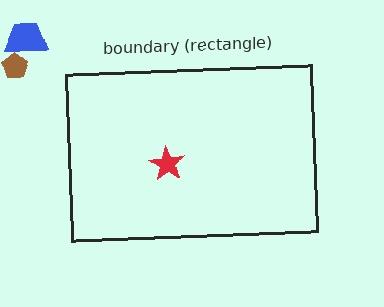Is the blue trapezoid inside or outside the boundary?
Outside.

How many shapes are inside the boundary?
1 inside, 2 outside.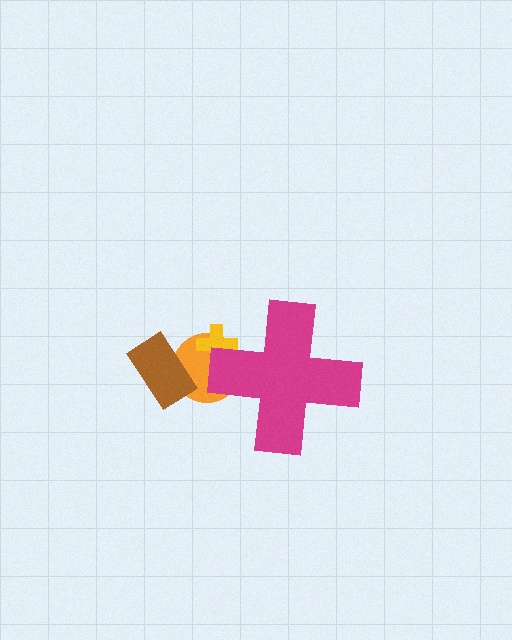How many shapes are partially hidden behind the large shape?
2 shapes are partially hidden.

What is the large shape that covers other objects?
A magenta cross.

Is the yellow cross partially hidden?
Yes, the yellow cross is partially hidden behind the magenta cross.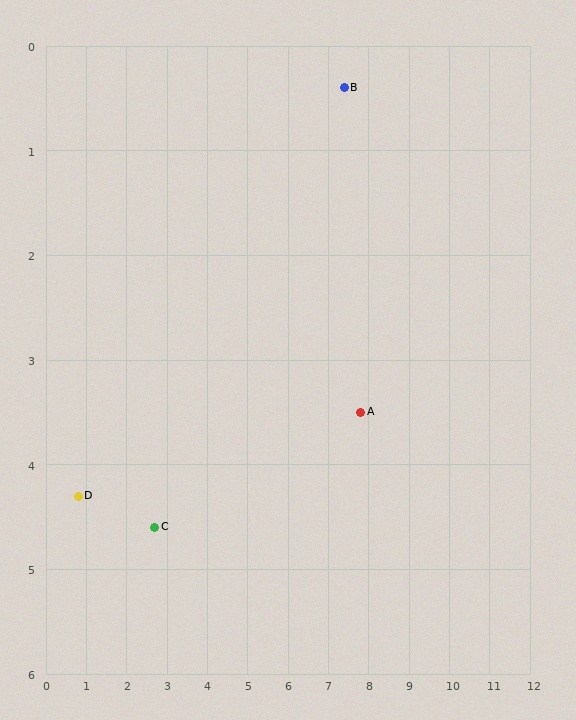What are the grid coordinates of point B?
Point B is at approximately (7.4, 0.4).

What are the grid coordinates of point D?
Point D is at approximately (0.8, 4.3).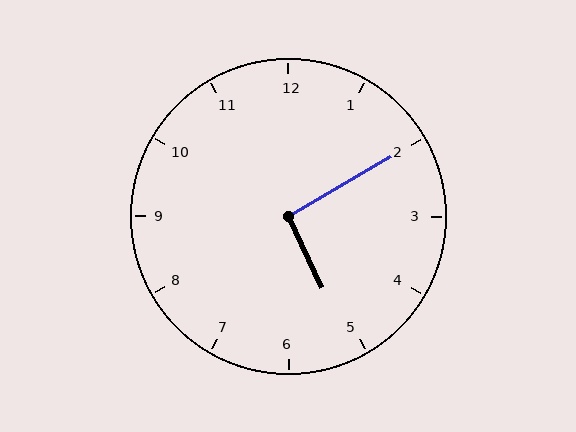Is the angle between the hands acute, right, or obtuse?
It is right.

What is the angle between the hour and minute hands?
Approximately 95 degrees.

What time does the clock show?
5:10.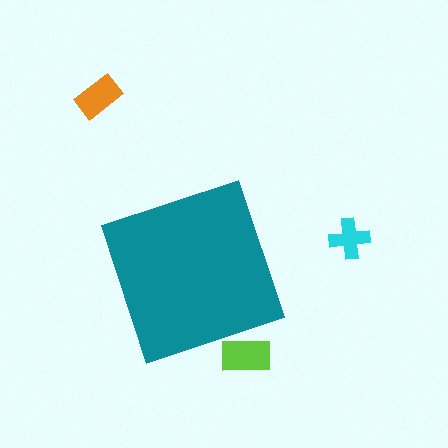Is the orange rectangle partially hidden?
No, the orange rectangle is fully visible.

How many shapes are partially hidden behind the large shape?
1 shape is partially hidden.